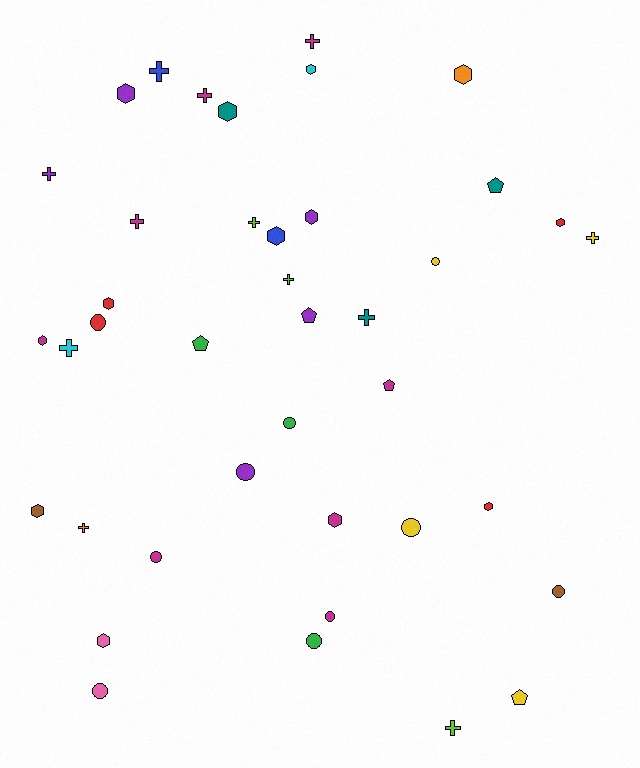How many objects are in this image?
There are 40 objects.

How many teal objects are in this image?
There are 3 teal objects.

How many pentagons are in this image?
There are 5 pentagons.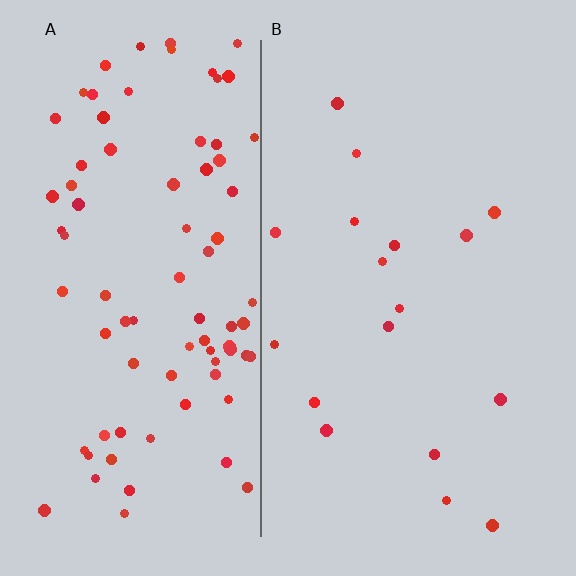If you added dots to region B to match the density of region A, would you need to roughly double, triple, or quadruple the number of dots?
Approximately quadruple.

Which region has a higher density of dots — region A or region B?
A (the left).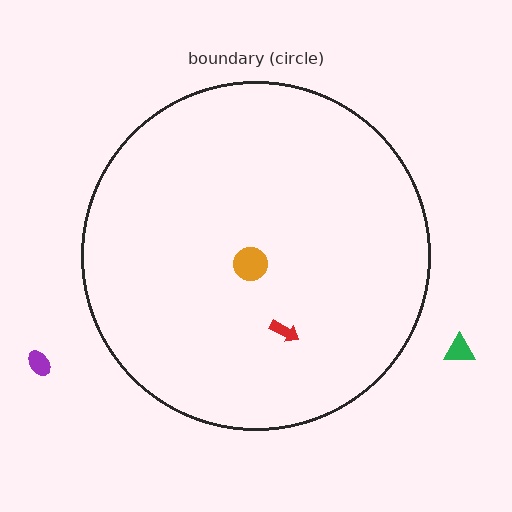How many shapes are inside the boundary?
2 inside, 2 outside.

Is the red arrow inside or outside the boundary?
Inside.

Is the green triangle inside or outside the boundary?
Outside.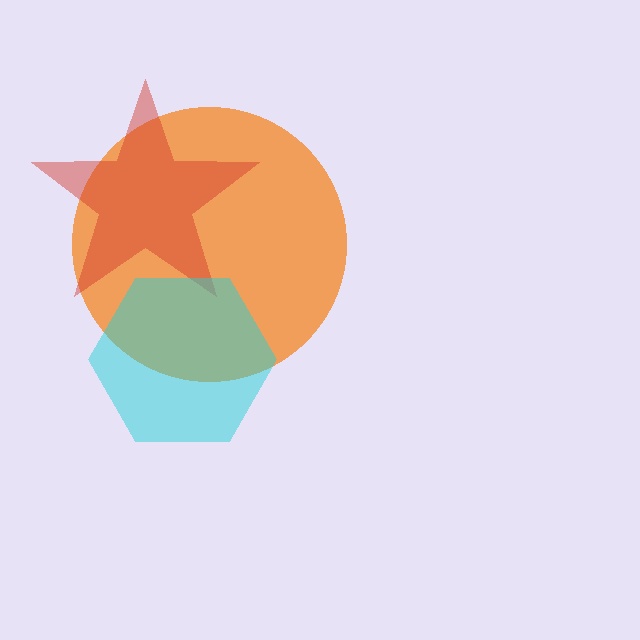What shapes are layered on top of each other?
The layered shapes are: an orange circle, a red star, a cyan hexagon.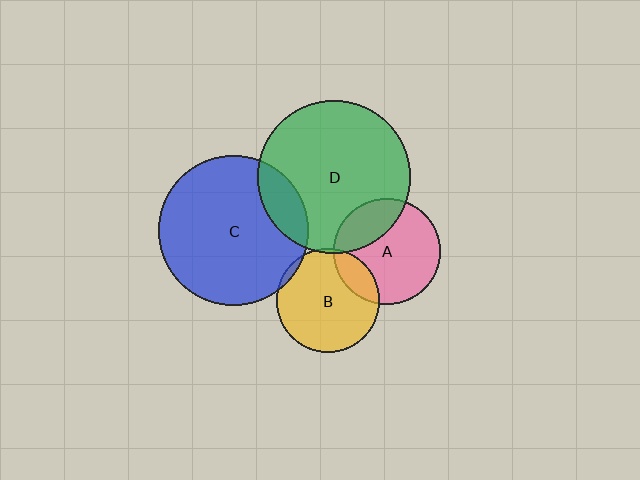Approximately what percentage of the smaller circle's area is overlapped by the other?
Approximately 5%.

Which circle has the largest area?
Circle D (green).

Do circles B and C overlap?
Yes.